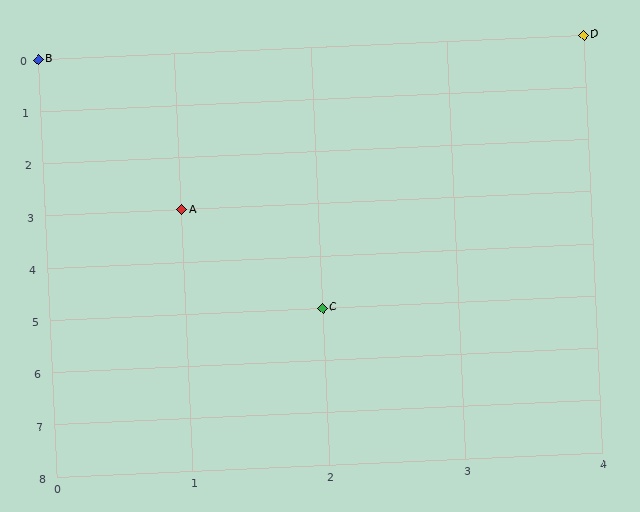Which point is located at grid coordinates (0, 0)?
Point B is at (0, 0).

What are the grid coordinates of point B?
Point B is at grid coordinates (0, 0).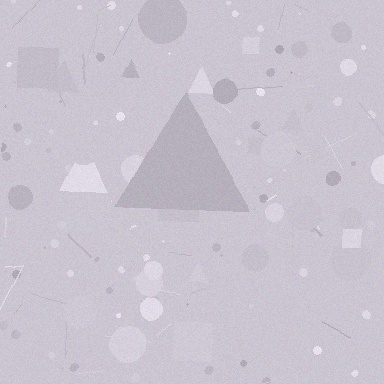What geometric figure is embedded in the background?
A triangle is embedded in the background.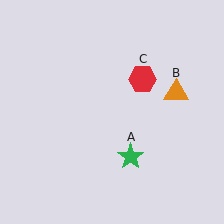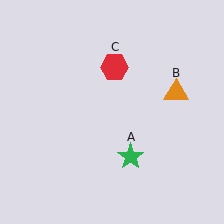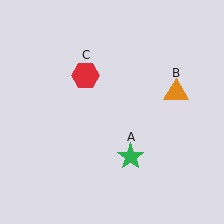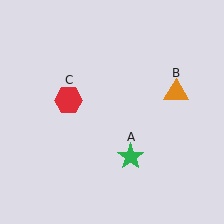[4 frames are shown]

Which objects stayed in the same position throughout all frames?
Green star (object A) and orange triangle (object B) remained stationary.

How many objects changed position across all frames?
1 object changed position: red hexagon (object C).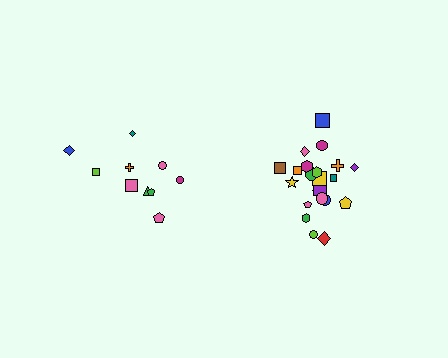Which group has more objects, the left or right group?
The right group.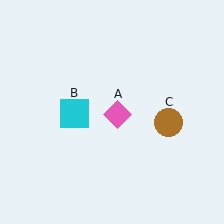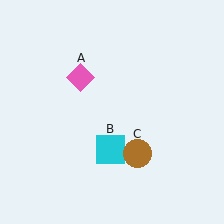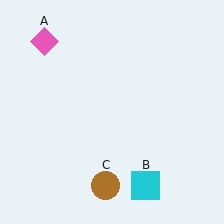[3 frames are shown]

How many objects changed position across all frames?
3 objects changed position: pink diamond (object A), cyan square (object B), brown circle (object C).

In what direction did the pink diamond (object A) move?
The pink diamond (object A) moved up and to the left.